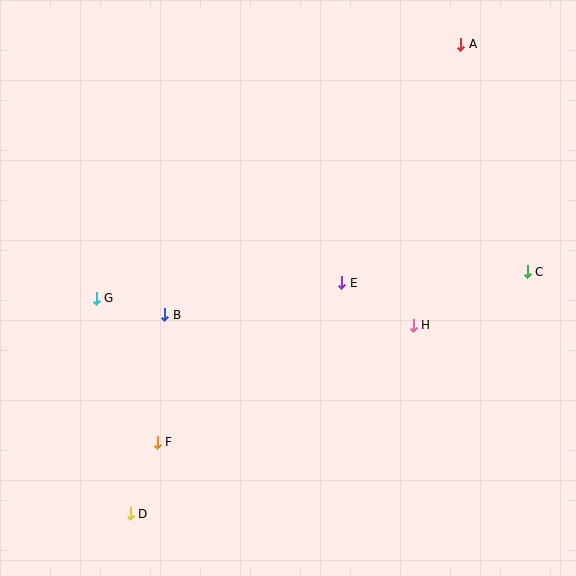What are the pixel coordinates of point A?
Point A is at (461, 44).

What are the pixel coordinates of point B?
Point B is at (165, 315).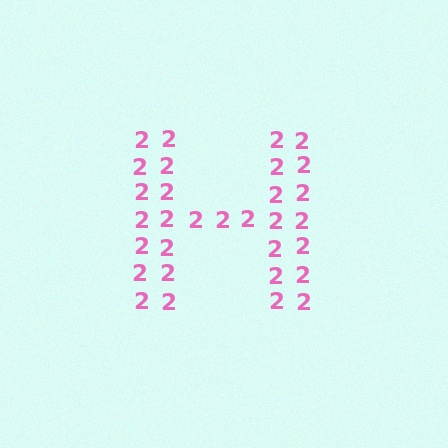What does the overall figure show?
The overall figure shows the letter H.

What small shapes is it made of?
It is made of small digit 2's.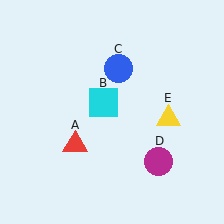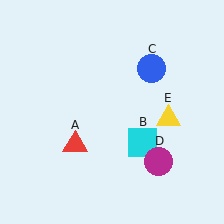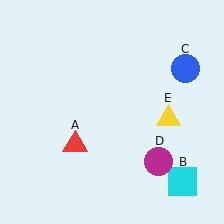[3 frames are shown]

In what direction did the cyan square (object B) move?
The cyan square (object B) moved down and to the right.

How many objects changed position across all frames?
2 objects changed position: cyan square (object B), blue circle (object C).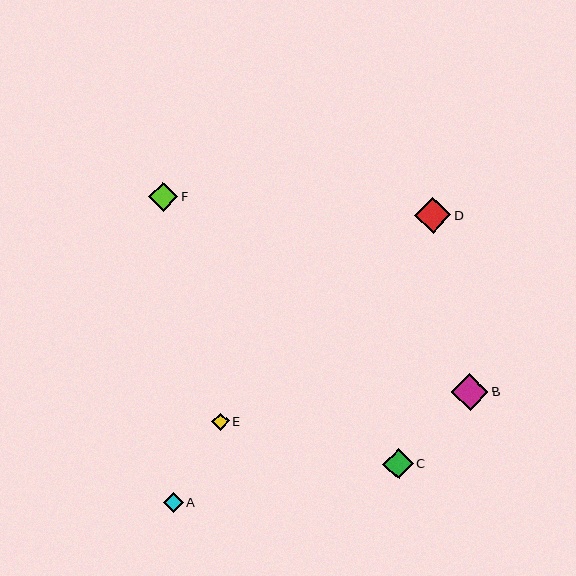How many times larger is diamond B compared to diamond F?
Diamond B is approximately 1.3 times the size of diamond F.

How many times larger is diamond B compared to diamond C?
Diamond B is approximately 1.2 times the size of diamond C.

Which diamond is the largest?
Diamond B is the largest with a size of approximately 37 pixels.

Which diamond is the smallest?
Diamond E is the smallest with a size of approximately 17 pixels.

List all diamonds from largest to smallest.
From largest to smallest: B, D, C, F, A, E.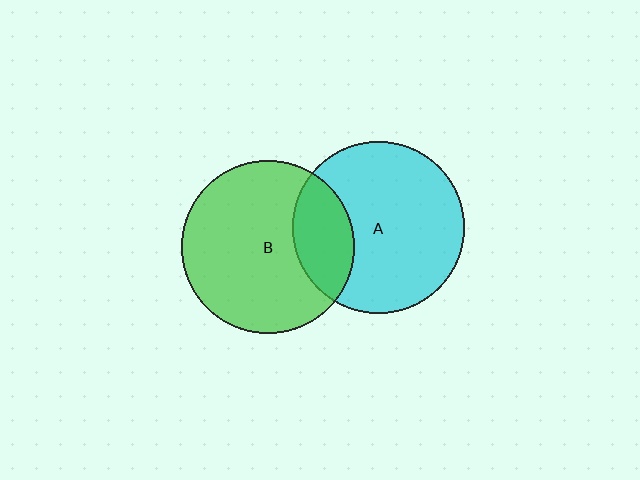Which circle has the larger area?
Circle B (green).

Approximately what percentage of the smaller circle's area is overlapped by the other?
Approximately 25%.